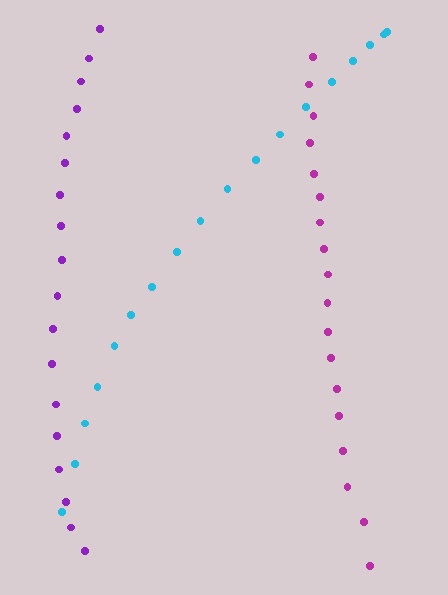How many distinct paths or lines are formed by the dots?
There are 3 distinct paths.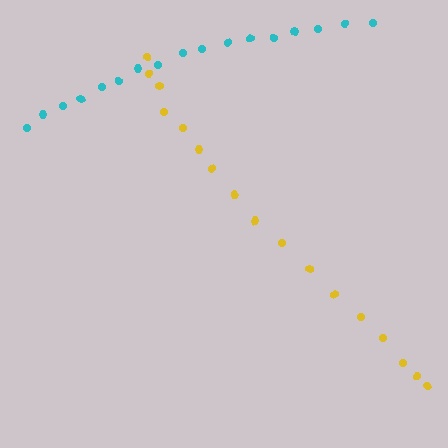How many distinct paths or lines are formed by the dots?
There are 2 distinct paths.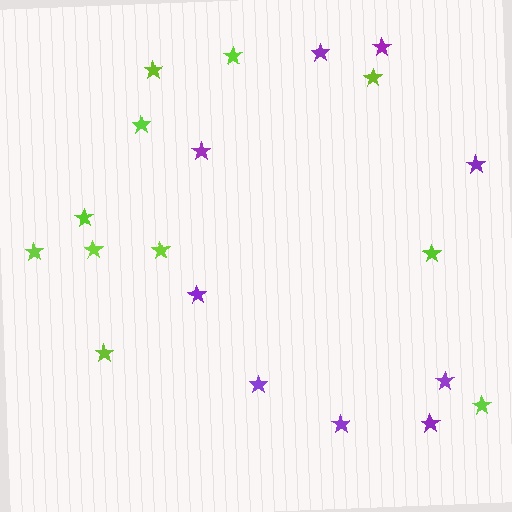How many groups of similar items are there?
There are 2 groups: one group of purple stars (9) and one group of lime stars (11).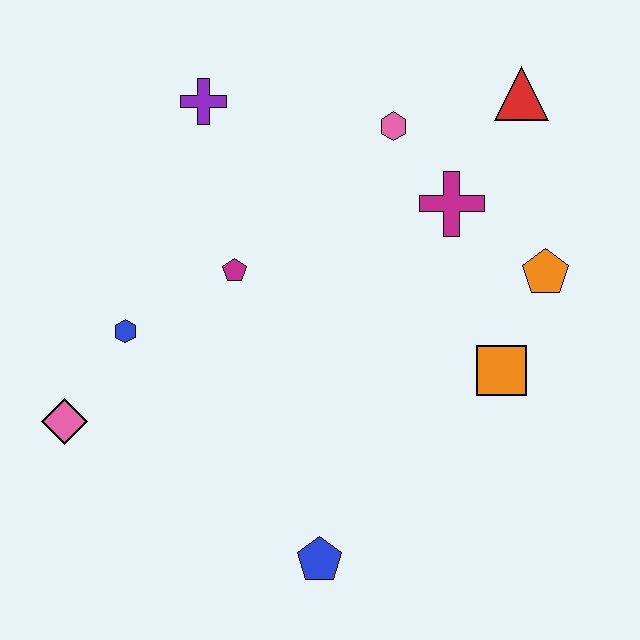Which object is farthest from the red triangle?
The pink diamond is farthest from the red triangle.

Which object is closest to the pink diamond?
The blue hexagon is closest to the pink diamond.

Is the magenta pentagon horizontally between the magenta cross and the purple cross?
Yes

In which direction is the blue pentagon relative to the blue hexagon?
The blue pentagon is below the blue hexagon.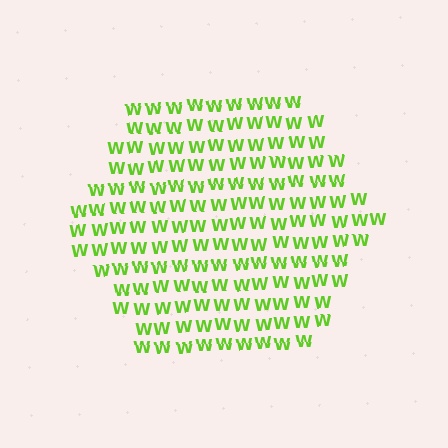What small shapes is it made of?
It is made of small letter W's.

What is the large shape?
The large shape is a hexagon.